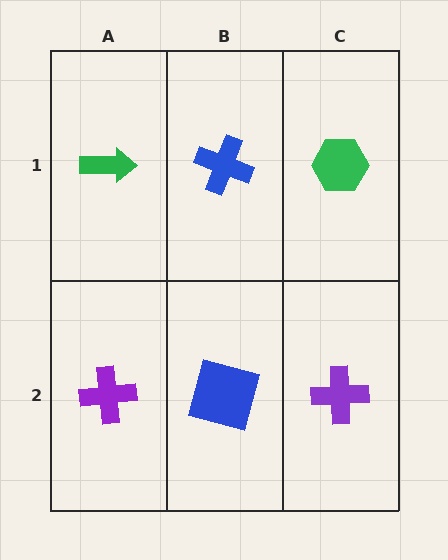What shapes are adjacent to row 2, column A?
A green arrow (row 1, column A), a blue square (row 2, column B).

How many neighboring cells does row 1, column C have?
2.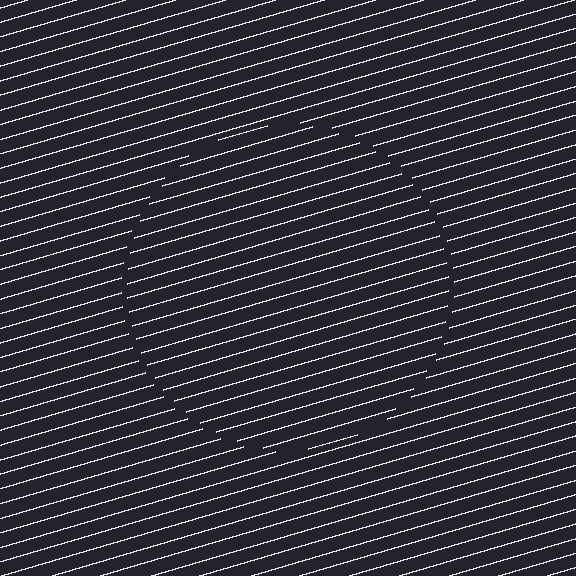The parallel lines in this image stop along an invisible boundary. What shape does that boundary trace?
An illusory circle. The interior of the shape contains the same grating, shifted by half a period — the contour is defined by the phase discontinuity where line-ends from the inner and outer gratings abut.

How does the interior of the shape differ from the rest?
The interior of the shape contains the same grating, shifted by half a period — the contour is defined by the phase discontinuity where line-ends from the inner and outer gratings abut.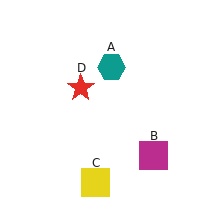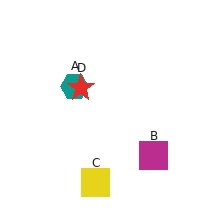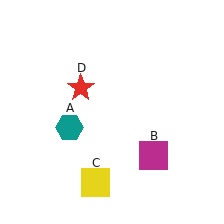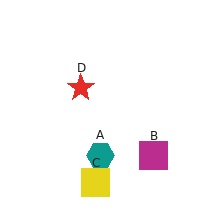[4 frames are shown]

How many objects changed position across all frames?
1 object changed position: teal hexagon (object A).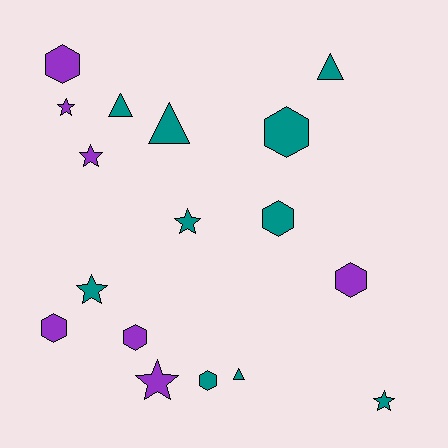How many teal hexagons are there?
There are 3 teal hexagons.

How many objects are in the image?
There are 17 objects.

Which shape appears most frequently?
Hexagon, with 7 objects.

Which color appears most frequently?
Teal, with 10 objects.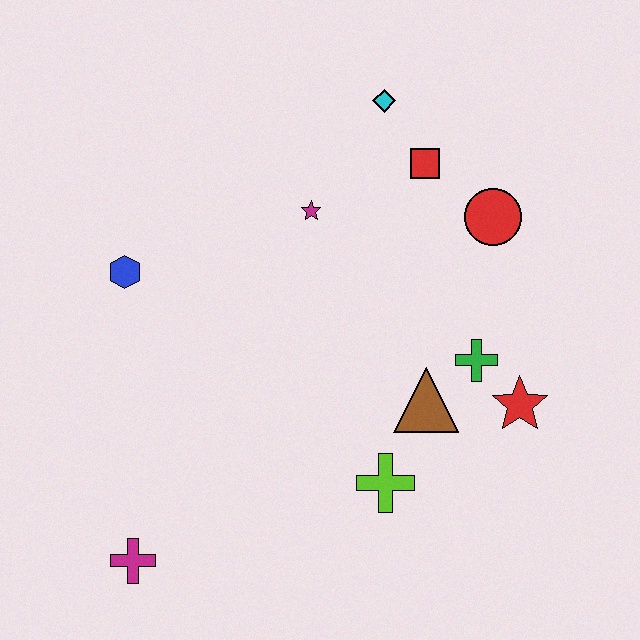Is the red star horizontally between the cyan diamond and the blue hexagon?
No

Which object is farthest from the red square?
The magenta cross is farthest from the red square.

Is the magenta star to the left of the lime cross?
Yes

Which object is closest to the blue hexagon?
The magenta star is closest to the blue hexagon.